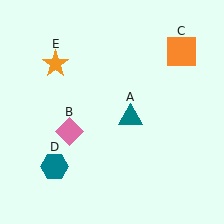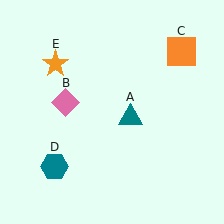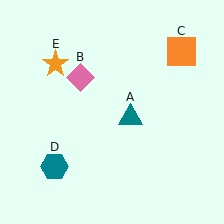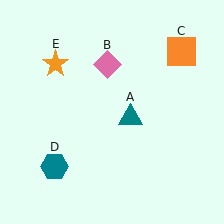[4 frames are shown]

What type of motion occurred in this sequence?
The pink diamond (object B) rotated clockwise around the center of the scene.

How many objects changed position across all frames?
1 object changed position: pink diamond (object B).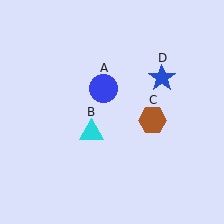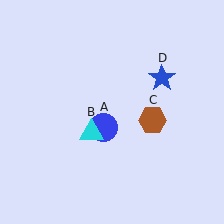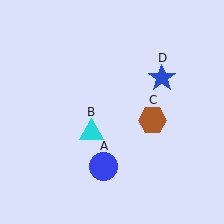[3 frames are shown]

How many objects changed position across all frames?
1 object changed position: blue circle (object A).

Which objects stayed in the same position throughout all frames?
Cyan triangle (object B) and brown hexagon (object C) and blue star (object D) remained stationary.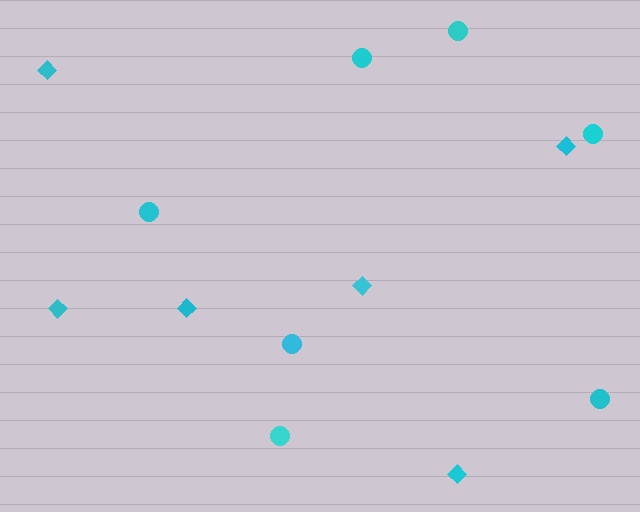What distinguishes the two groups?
There are 2 groups: one group of diamonds (6) and one group of circles (7).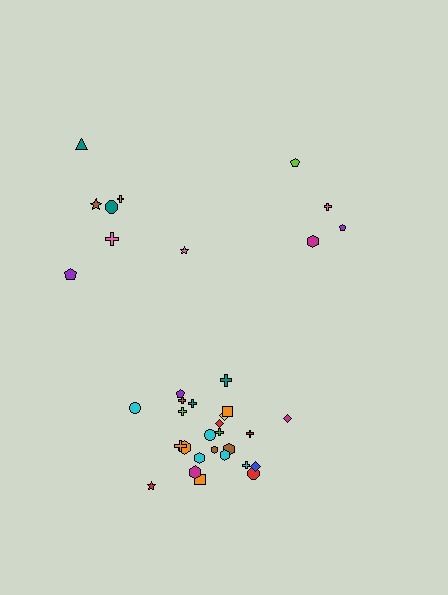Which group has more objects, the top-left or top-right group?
The top-left group.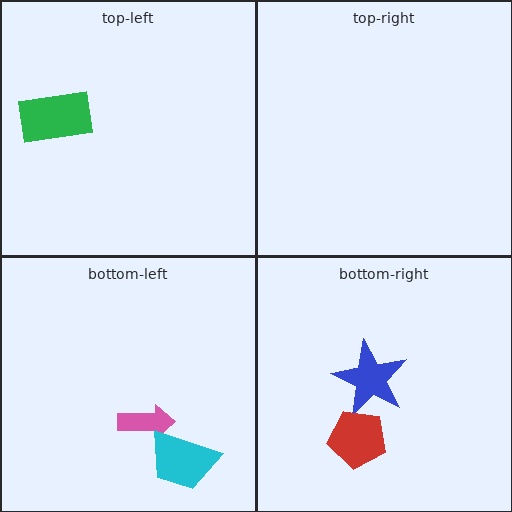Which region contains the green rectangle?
The top-left region.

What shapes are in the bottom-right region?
The blue star, the red pentagon.